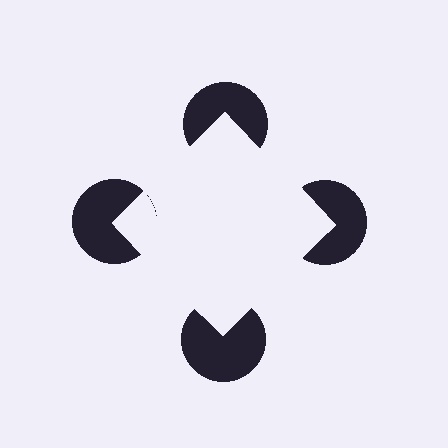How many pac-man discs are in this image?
There are 4 — one at each vertex of the illusory square.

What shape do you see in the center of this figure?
An illusory square — its edges are inferred from the aligned wedge cuts in the pac-man discs, not physically drawn.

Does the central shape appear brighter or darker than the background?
It typically appears slightly brighter than the background, even though no actual brightness change is drawn.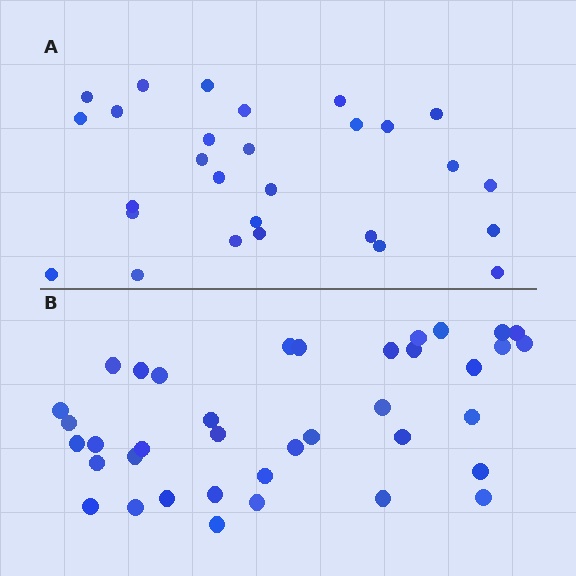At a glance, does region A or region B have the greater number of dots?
Region B (the bottom region) has more dots.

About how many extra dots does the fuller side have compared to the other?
Region B has roughly 10 or so more dots than region A.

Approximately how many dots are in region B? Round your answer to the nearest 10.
About 40 dots. (The exact count is 38, which rounds to 40.)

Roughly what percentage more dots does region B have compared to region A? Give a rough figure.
About 35% more.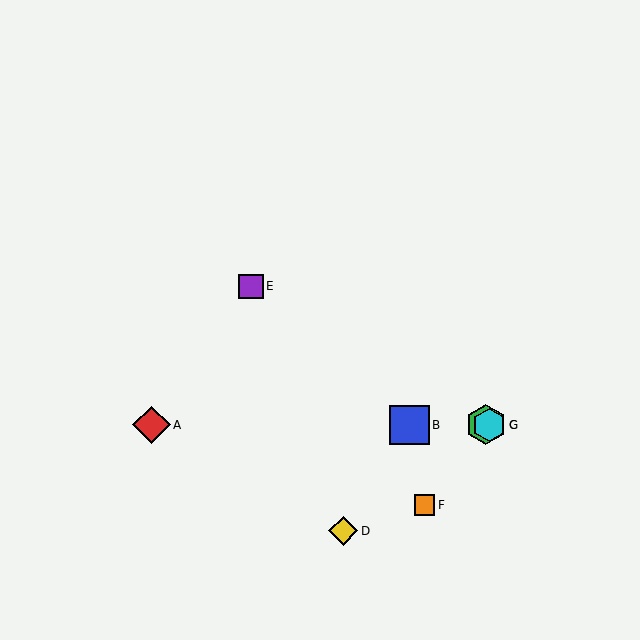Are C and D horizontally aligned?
No, C is at y≈425 and D is at y≈531.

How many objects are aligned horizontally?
4 objects (A, B, C, G) are aligned horizontally.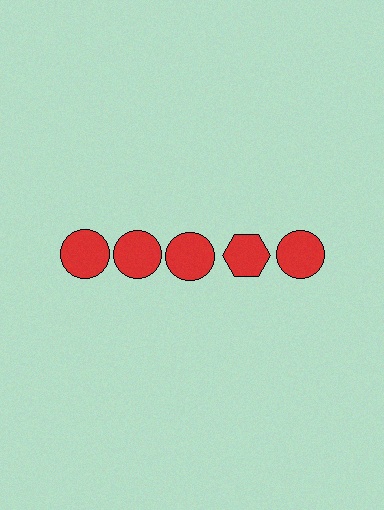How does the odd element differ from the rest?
It has a different shape: hexagon instead of circle.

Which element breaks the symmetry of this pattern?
The red hexagon in the top row, second from right column breaks the symmetry. All other shapes are red circles.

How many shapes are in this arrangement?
There are 5 shapes arranged in a grid pattern.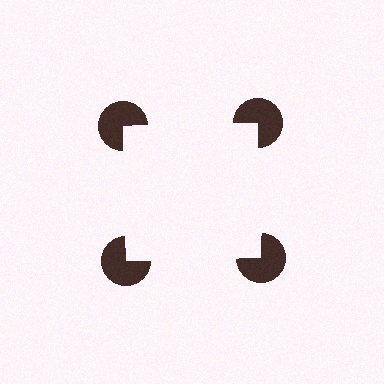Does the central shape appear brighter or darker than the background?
It typically appears slightly brighter than the background, even though no actual brightness change is drawn.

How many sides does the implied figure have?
4 sides.